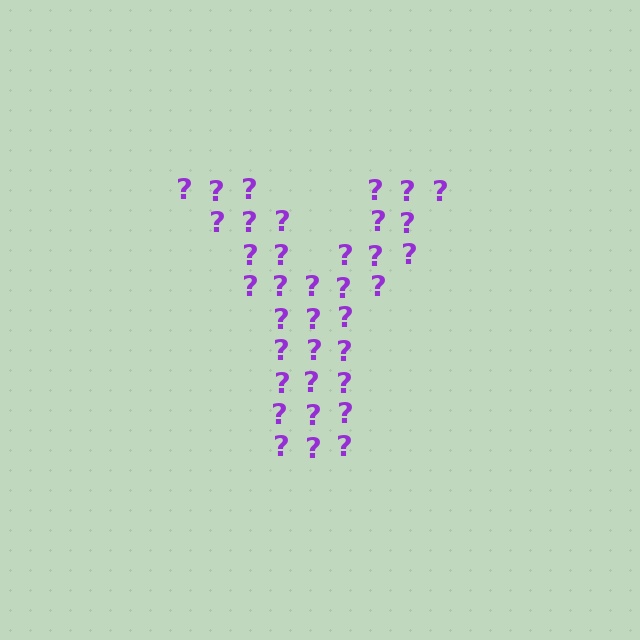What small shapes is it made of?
It is made of small question marks.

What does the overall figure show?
The overall figure shows the letter Y.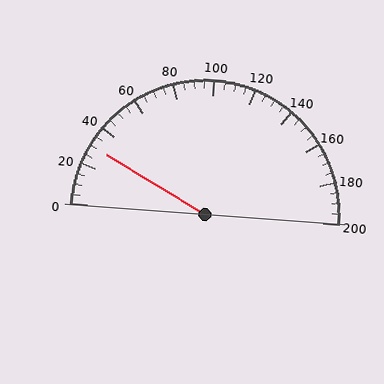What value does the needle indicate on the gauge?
The needle indicates approximately 30.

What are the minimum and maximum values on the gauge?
The gauge ranges from 0 to 200.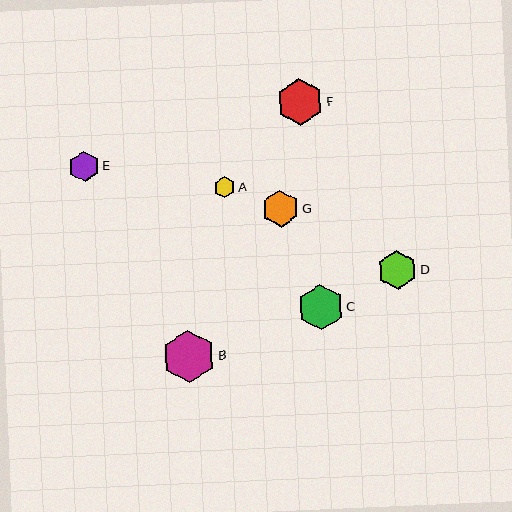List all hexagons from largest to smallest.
From largest to smallest: B, F, C, D, G, E, A.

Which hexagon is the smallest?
Hexagon A is the smallest with a size of approximately 21 pixels.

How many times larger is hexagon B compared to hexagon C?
Hexagon B is approximately 1.1 times the size of hexagon C.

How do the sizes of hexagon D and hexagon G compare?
Hexagon D and hexagon G are approximately the same size.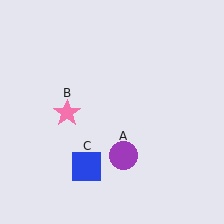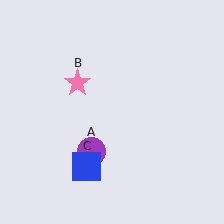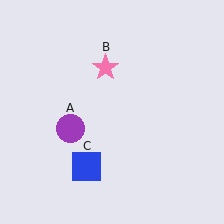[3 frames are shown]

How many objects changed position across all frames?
2 objects changed position: purple circle (object A), pink star (object B).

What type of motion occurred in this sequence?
The purple circle (object A), pink star (object B) rotated clockwise around the center of the scene.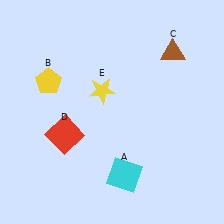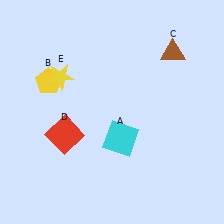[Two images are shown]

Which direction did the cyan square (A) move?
The cyan square (A) moved up.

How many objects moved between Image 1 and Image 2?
2 objects moved between the two images.